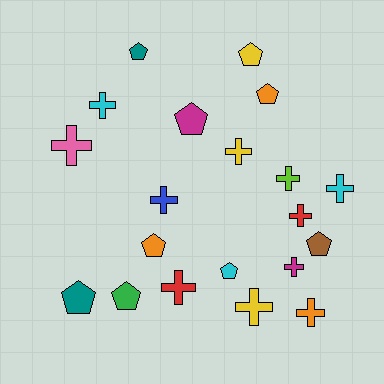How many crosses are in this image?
There are 11 crosses.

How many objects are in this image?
There are 20 objects.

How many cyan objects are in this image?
There are 3 cyan objects.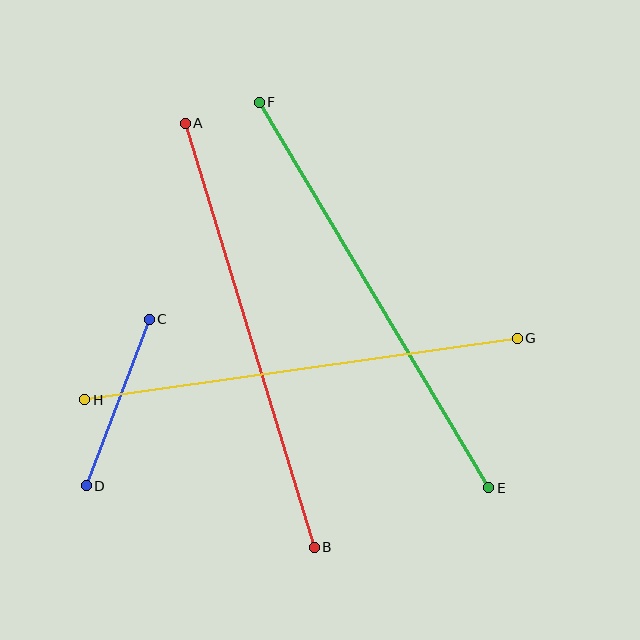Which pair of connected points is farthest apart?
Points E and F are farthest apart.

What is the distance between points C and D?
The distance is approximately 178 pixels.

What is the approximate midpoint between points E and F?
The midpoint is at approximately (374, 295) pixels.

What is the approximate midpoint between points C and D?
The midpoint is at approximately (118, 402) pixels.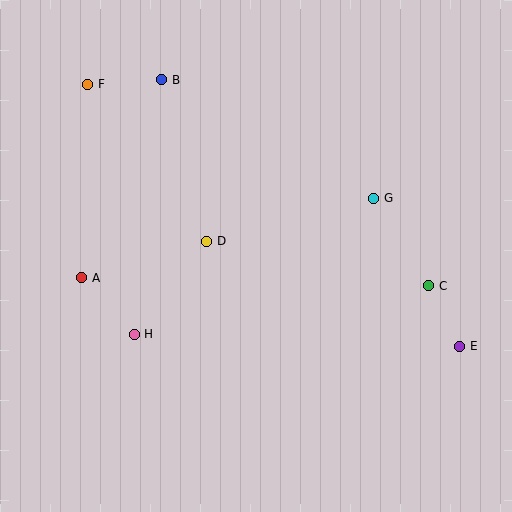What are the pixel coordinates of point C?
Point C is at (429, 286).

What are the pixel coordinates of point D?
Point D is at (207, 241).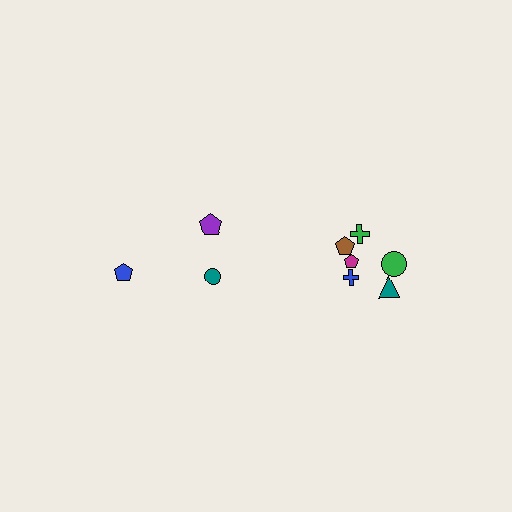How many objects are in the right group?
There are 6 objects.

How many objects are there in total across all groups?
There are 9 objects.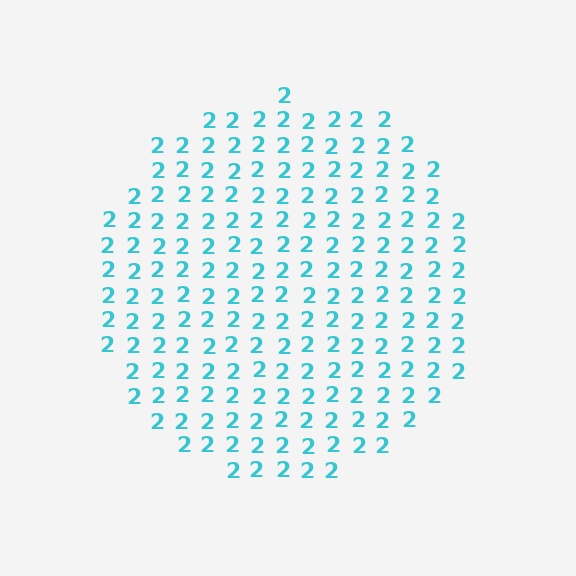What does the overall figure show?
The overall figure shows a circle.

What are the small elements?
The small elements are digit 2's.